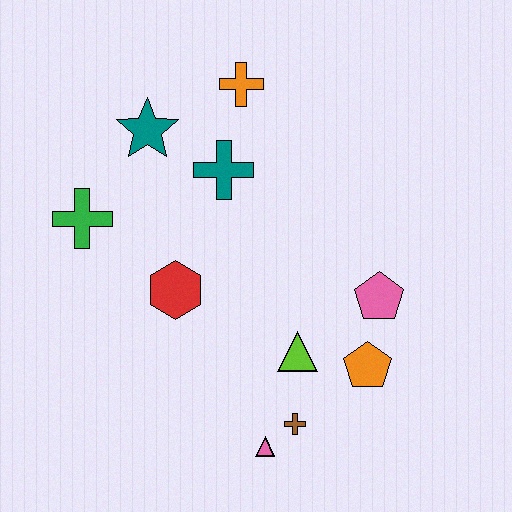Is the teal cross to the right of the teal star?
Yes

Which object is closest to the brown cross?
The pink triangle is closest to the brown cross.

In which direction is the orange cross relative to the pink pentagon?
The orange cross is above the pink pentagon.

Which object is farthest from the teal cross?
The pink triangle is farthest from the teal cross.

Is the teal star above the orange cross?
No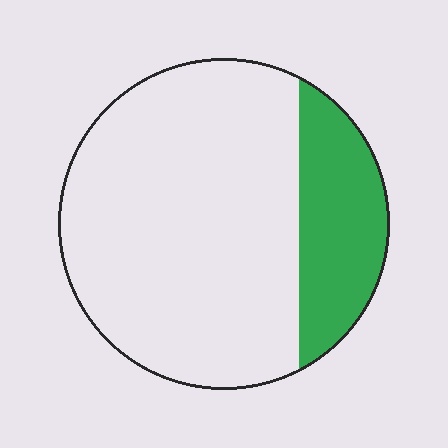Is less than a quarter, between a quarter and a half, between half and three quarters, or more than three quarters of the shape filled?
Less than a quarter.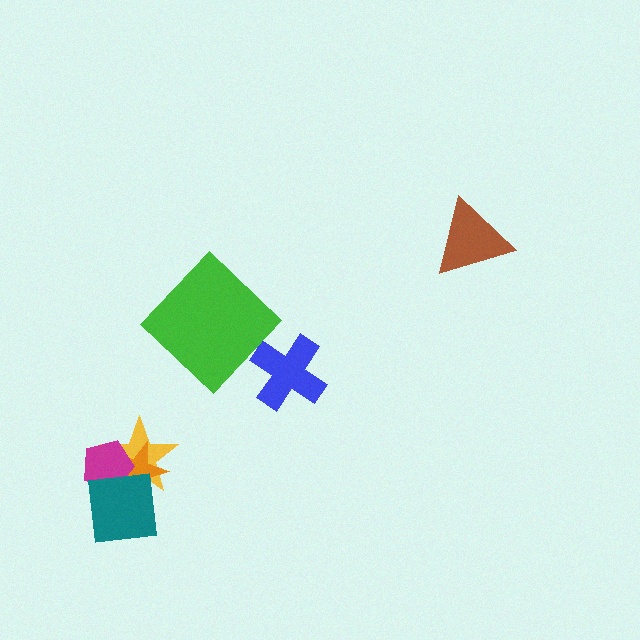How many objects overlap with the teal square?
3 objects overlap with the teal square.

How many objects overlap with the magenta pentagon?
3 objects overlap with the magenta pentagon.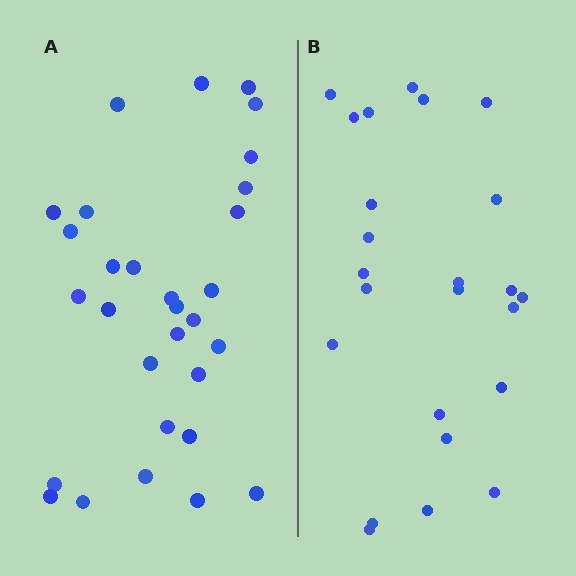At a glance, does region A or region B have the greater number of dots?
Region A (the left region) has more dots.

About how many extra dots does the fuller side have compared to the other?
Region A has about 6 more dots than region B.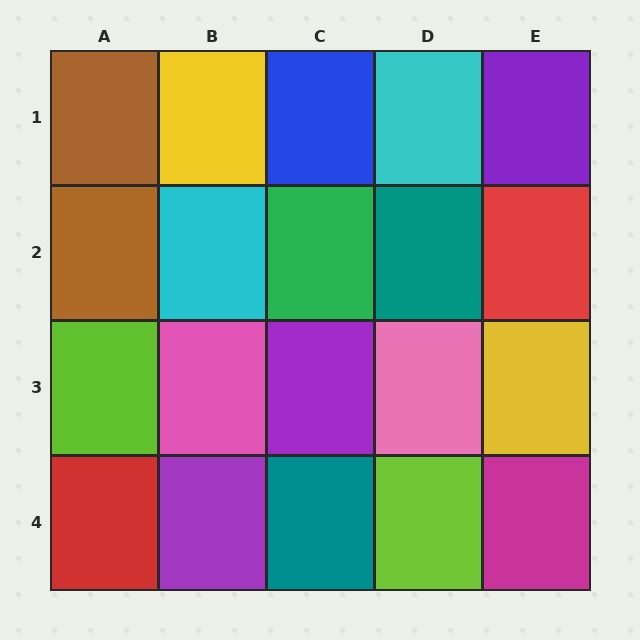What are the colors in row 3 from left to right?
Lime, pink, purple, pink, yellow.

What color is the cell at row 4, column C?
Teal.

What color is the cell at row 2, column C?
Green.